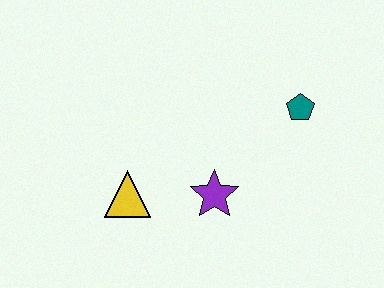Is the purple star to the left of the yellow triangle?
No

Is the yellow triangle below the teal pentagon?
Yes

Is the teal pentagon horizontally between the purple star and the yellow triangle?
No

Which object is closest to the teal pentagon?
The purple star is closest to the teal pentagon.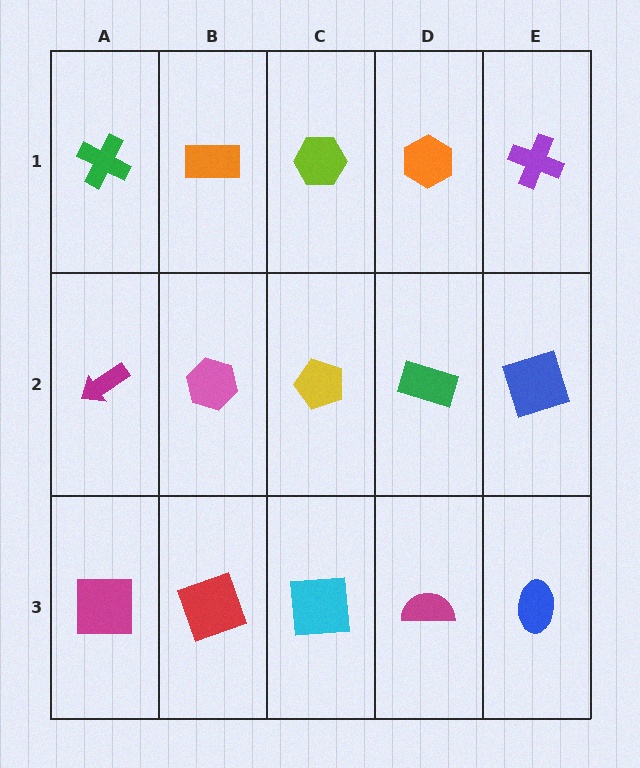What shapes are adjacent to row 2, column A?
A green cross (row 1, column A), a magenta square (row 3, column A), a pink hexagon (row 2, column B).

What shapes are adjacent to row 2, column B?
An orange rectangle (row 1, column B), a red square (row 3, column B), a magenta arrow (row 2, column A), a yellow pentagon (row 2, column C).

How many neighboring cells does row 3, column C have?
3.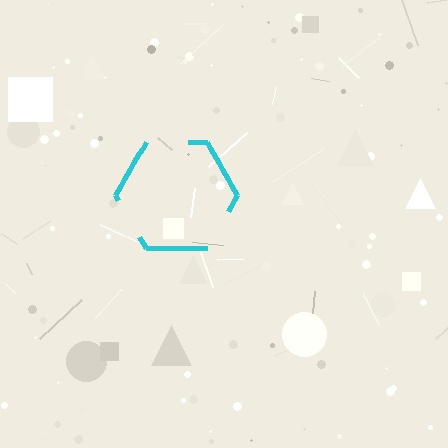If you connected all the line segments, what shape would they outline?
They would outline a hexagon.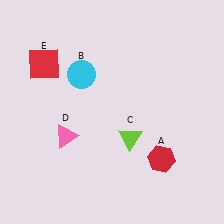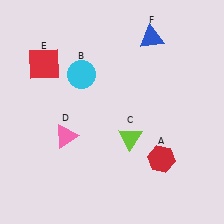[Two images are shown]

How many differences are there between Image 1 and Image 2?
There is 1 difference between the two images.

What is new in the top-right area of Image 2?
A blue triangle (F) was added in the top-right area of Image 2.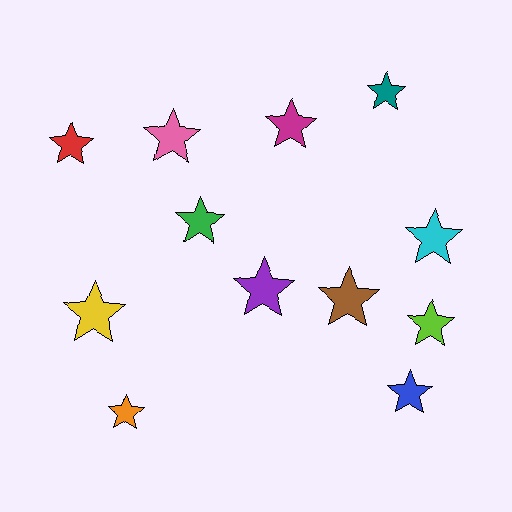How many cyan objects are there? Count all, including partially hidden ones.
There is 1 cyan object.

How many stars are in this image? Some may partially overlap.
There are 12 stars.